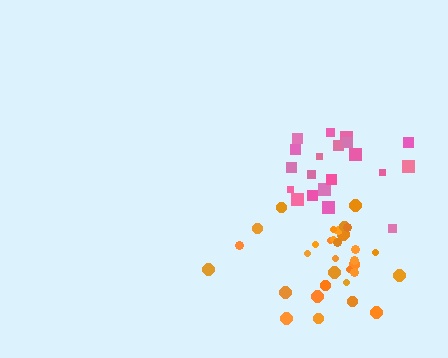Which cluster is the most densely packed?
Orange.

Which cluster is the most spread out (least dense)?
Pink.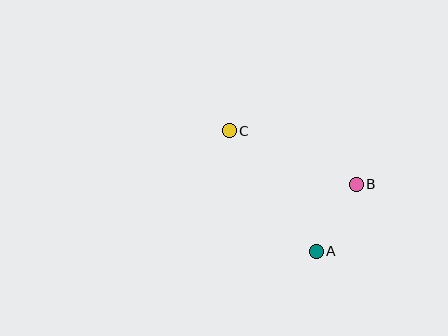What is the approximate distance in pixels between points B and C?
The distance between B and C is approximately 138 pixels.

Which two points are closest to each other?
Points A and B are closest to each other.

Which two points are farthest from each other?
Points A and C are farthest from each other.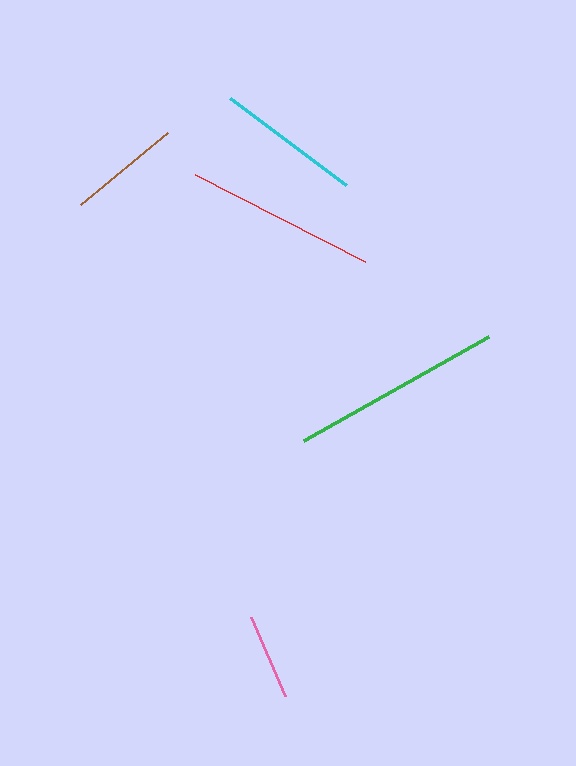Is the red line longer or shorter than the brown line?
The red line is longer than the brown line.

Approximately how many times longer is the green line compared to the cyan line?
The green line is approximately 1.5 times the length of the cyan line.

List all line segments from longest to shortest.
From longest to shortest: green, red, cyan, brown, pink.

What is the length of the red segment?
The red segment is approximately 191 pixels long.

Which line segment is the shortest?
The pink line is the shortest at approximately 86 pixels.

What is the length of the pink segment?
The pink segment is approximately 86 pixels long.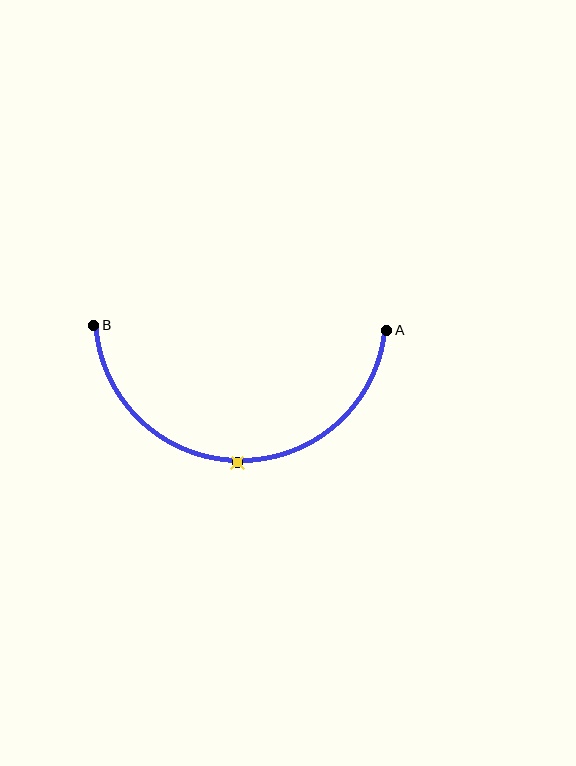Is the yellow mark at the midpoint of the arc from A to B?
Yes. The yellow mark lies on the arc at equal arc-length from both A and B — it is the arc midpoint.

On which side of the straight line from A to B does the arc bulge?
The arc bulges below the straight line connecting A and B.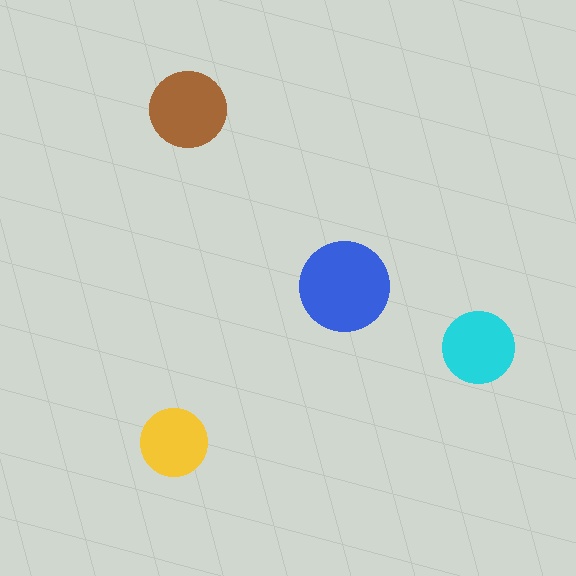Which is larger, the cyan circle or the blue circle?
The blue one.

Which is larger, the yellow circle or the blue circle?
The blue one.